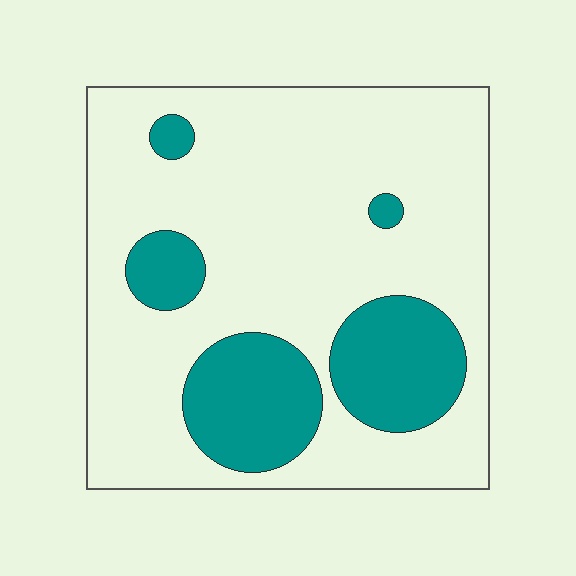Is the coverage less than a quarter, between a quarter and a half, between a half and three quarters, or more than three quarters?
Less than a quarter.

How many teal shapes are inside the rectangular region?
5.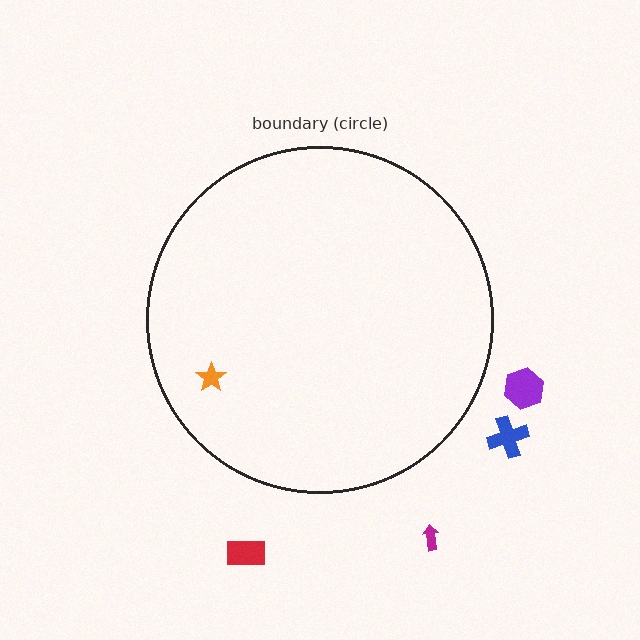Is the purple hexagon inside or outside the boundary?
Outside.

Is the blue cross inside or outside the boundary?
Outside.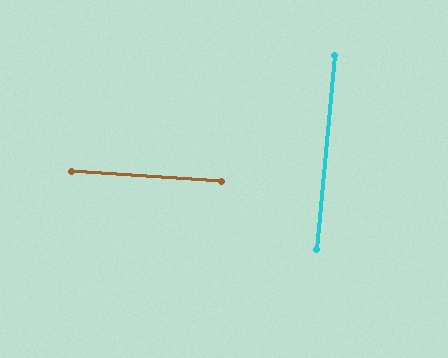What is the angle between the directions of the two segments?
Approximately 88 degrees.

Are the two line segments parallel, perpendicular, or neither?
Perpendicular — they meet at approximately 88°.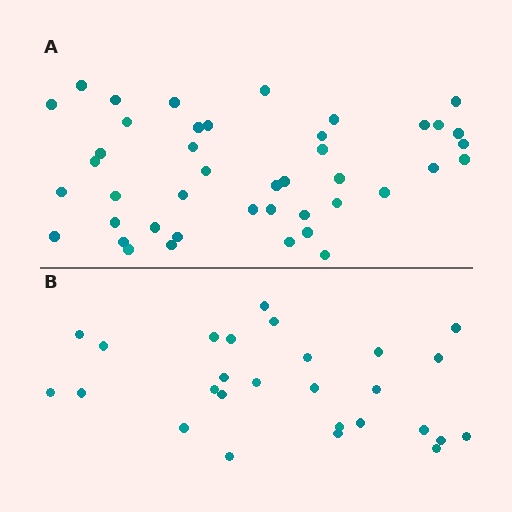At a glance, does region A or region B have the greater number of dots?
Region A (the top region) has more dots.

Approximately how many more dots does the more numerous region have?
Region A has approximately 15 more dots than region B.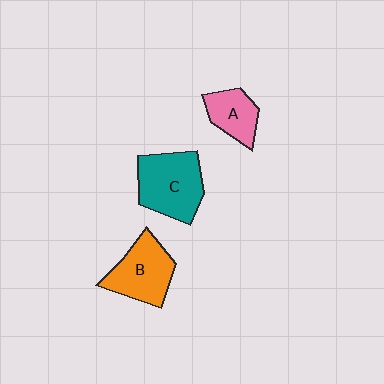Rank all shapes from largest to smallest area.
From largest to smallest: C (teal), B (orange), A (pink).